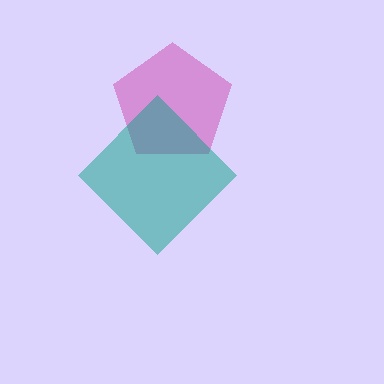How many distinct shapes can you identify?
There are 2 distinct shapes: a magenta pentagon, a teal diamond.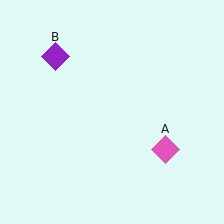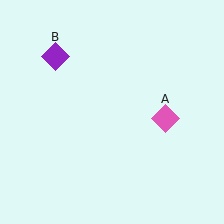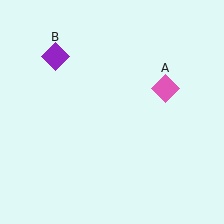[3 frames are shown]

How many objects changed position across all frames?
1 object changed position: pink diamond (object A).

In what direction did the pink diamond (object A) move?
The pink diamond (object A) moved up.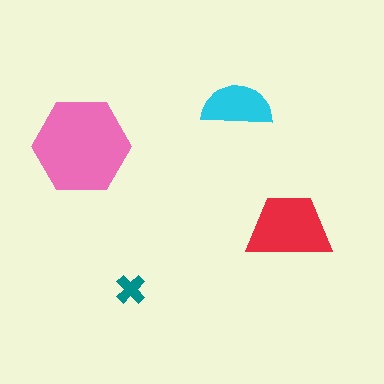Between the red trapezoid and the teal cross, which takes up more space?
The red trapezoid.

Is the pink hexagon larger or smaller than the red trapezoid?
Larger.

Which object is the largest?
The pink hexagon.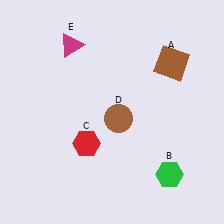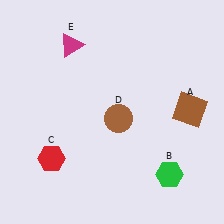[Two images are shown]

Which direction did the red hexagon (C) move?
The red hexagon (C) moved left.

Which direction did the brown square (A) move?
The brown square (A) moved down.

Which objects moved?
The objects that moved are: the brown square (A), the red hexagon (C).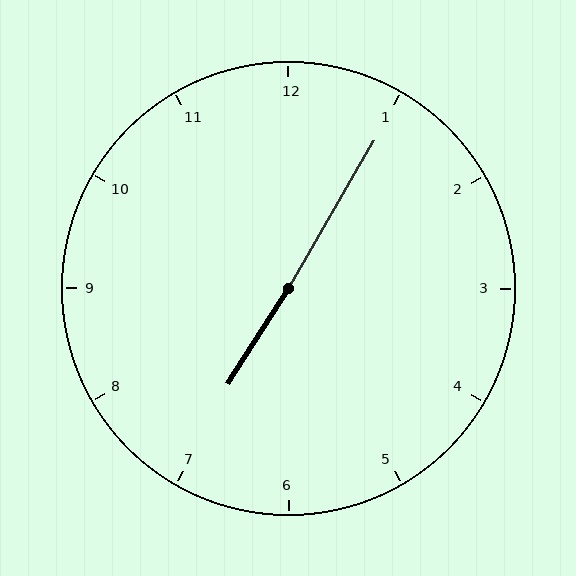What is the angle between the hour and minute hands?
Approximately 178 degrees.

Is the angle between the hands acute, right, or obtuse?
It is obtuse.